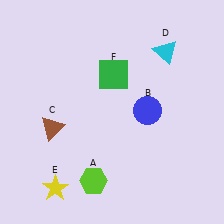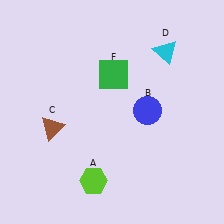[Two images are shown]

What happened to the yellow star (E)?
The yellow star (E) was removed in Image 2. It was in the bottom-left area of Image 1.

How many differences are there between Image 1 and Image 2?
There is 1 difference between the two images.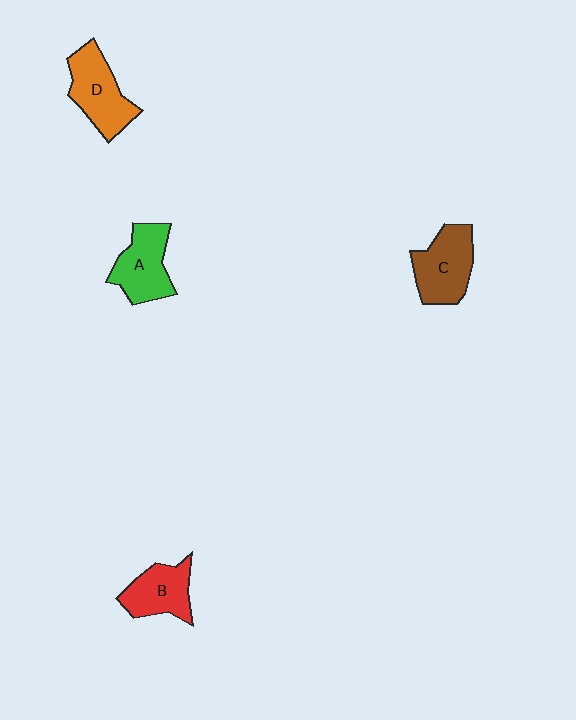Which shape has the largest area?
Shape D (orange).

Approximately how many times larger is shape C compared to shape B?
Approximately 1.2 times.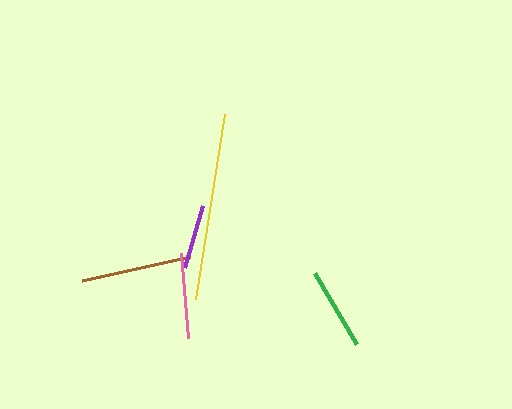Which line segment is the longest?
The yellow line is the longest at approximately 187 pixels.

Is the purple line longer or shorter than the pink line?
The pink line is longer than the purple line.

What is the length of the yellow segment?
The yellow segment is approximately 187 pixels long.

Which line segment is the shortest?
The purple line is the shortest at approximately 64 pixels.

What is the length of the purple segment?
The purple segment is approximately 64 pixels long.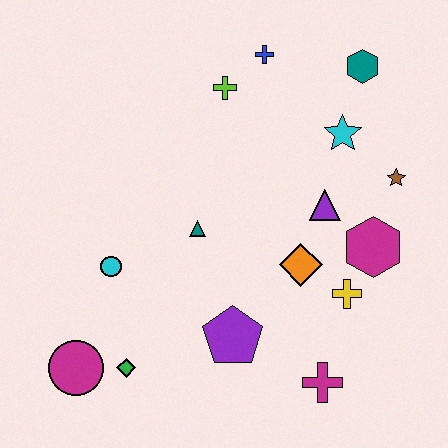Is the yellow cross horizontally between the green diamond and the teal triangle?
No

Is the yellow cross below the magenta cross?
No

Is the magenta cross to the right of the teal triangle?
Yes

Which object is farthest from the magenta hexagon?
The magenta circle is farthest from the magenta hexagon.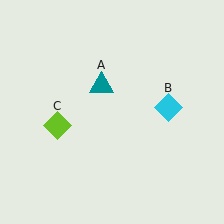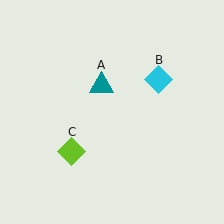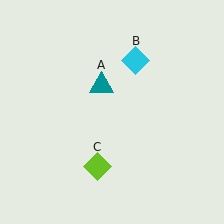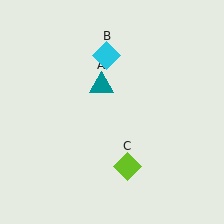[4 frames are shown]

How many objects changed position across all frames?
2 objects changed position: cyan diamond (object B), lime diamond (object C).